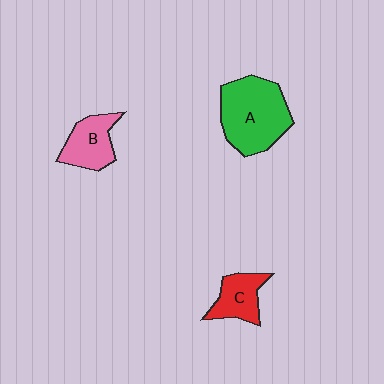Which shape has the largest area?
Shape A (green).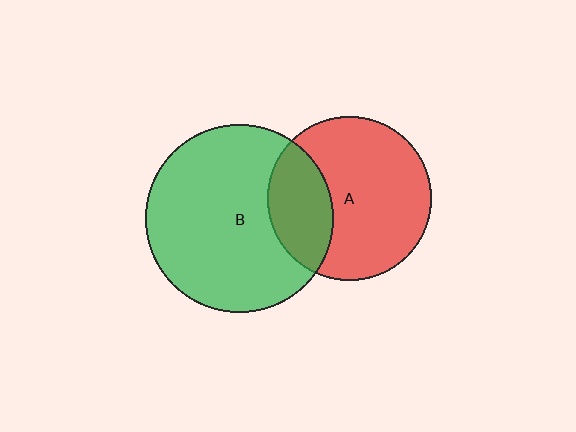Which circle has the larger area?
Circle B (green).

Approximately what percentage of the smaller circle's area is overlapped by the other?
Approximately 30%.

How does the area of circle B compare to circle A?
Approximately 1.3 times.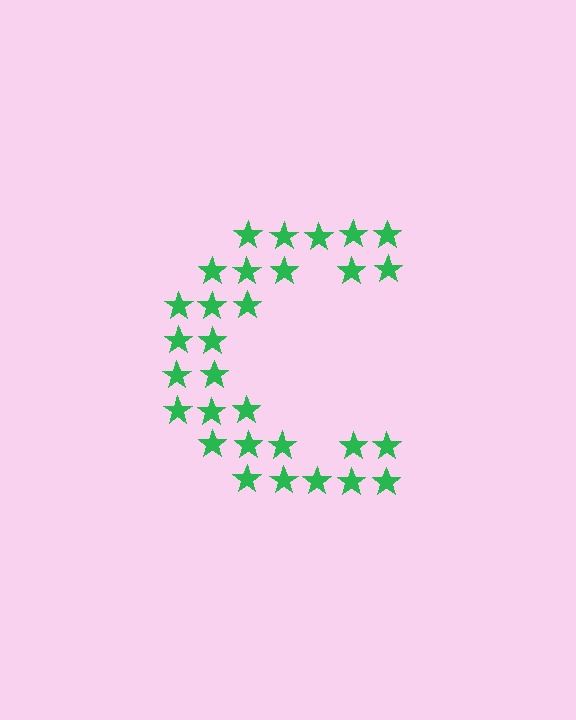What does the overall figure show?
The overall figure shows the letter C.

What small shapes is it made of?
It is made of small stars.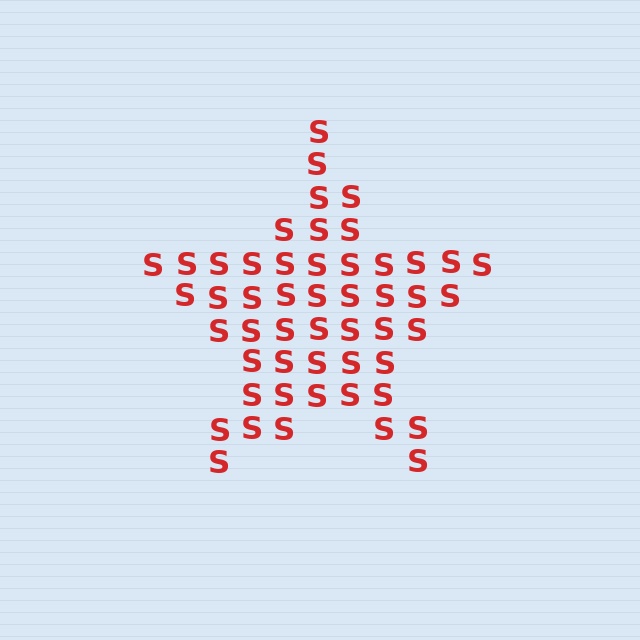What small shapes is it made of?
It is made of small letter S's.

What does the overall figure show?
The overall figure shows a star.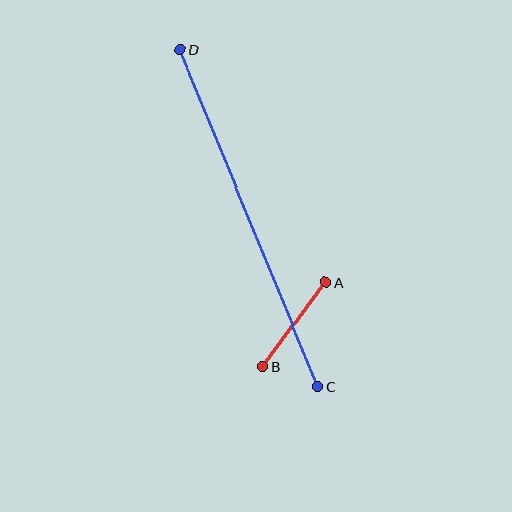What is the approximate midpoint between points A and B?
The midpoint is at approximately (294, 325) pixels.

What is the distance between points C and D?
The distance is approximately 364 pixels.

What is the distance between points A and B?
The distance is approximately 105 pixels.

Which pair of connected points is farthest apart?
Points C and D are farthest apart.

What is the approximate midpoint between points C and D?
The midpoint is at approximately (249, 218) pixels.